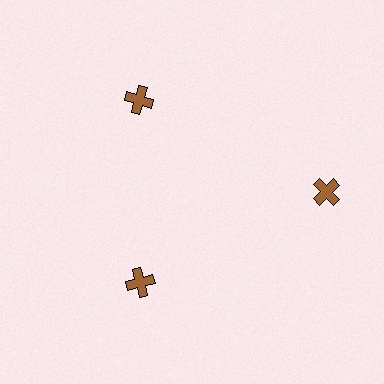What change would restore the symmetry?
The symmetry would be restored by moving it inward, back onto the ring so that all 3 crosses sit at equal angles and equal distance from the center.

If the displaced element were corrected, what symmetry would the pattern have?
It would have 3-fold rotational symmetry — the pattern would map onto itself every 120 degrees.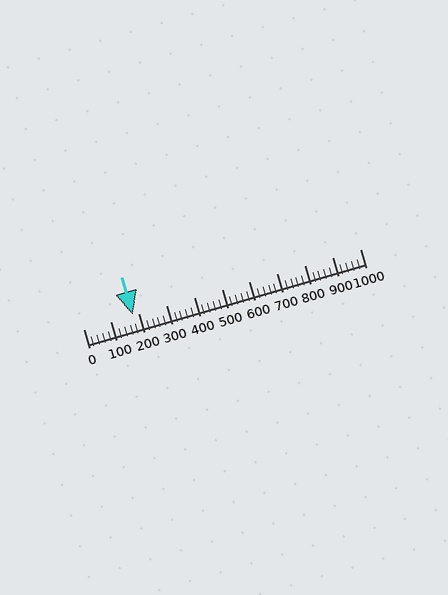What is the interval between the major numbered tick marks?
The major tick marks are spaced 100 units apart.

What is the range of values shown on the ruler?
The ruler shows values from 0 to 1000.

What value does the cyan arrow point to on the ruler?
The cyan arrow points to approximately 180.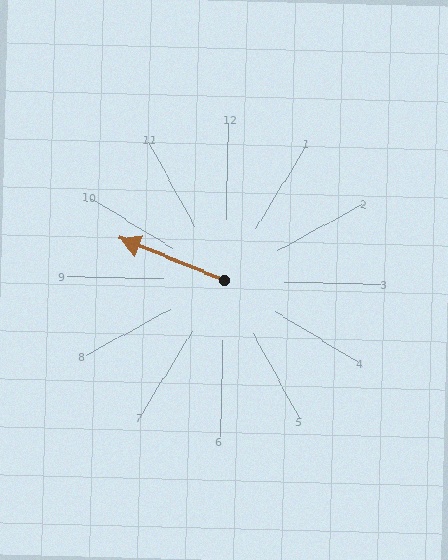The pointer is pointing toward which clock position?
Roughly 10 o'clock.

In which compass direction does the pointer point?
West.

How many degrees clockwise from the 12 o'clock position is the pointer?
Approximately 290 degrees.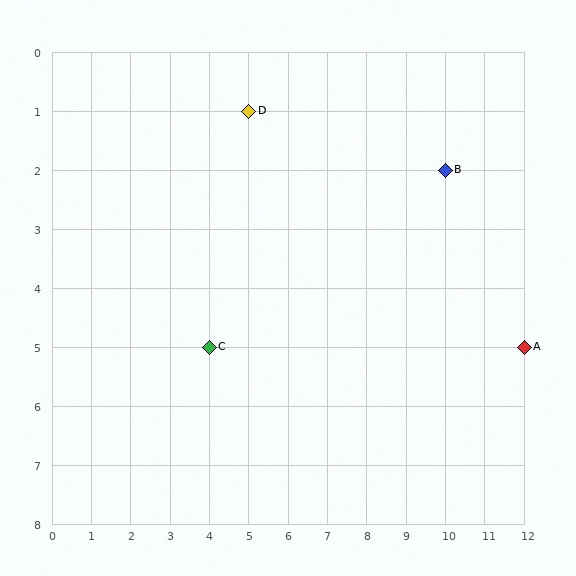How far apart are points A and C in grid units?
Points A and C are 8 columns apart.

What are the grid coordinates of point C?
Point C is at grid coordinates (4, 5).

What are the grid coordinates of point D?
Point D is at grid coordinates (5, 1).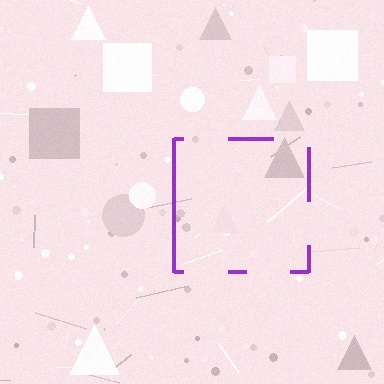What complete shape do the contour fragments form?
The contour fragments form a square.